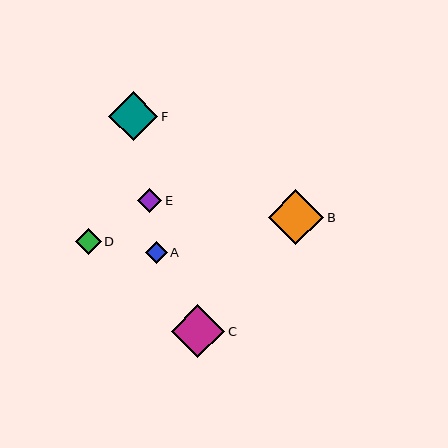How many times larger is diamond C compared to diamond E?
Diamond C is approximately 2.2 times the size of diamond E.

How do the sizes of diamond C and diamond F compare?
Diamond C and diamond F are approximately the same size.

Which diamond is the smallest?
Diamond A is the smallest with a size of approximately 22 pixels.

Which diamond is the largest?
Diamond B is the largest with a size of approximately 56 pixels.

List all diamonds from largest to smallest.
From largest to smallest: B, C, F, D, E, A.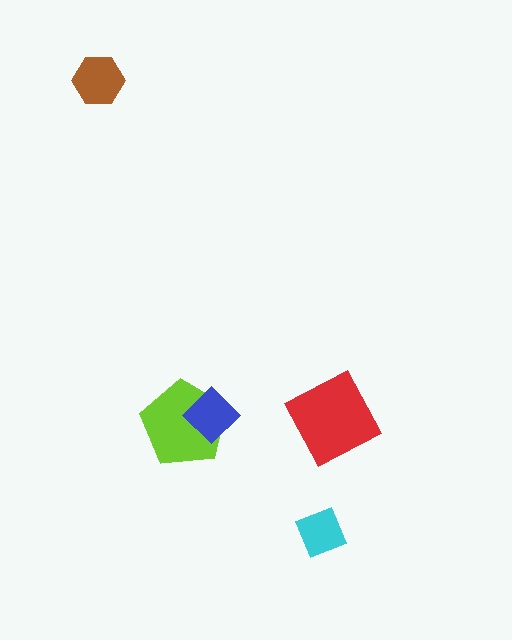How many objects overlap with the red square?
0 objects overlap with the red square.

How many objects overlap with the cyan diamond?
0 objects overlap with the cyan diamond.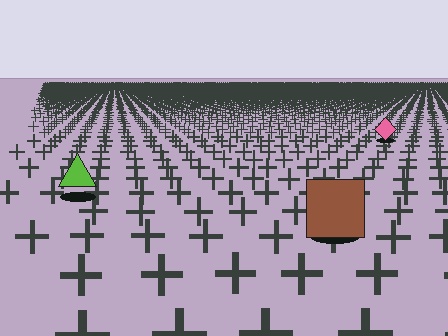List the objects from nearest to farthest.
From nearest to farthest: the brown square, the lime triangle, the pink diamond.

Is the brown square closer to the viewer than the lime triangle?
Yes. The brown square is closer — you can tell from the texture gradient: the ground texture is coarser near it.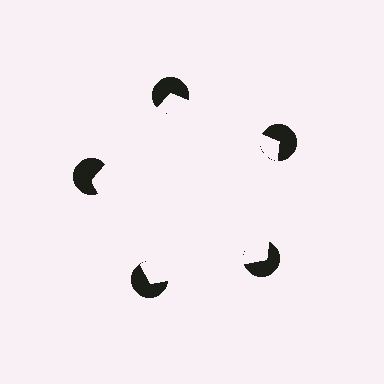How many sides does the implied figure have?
5 sides.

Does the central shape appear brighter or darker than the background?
It typically appears slightly brighter than the background, even though no actual brightness change is drawn.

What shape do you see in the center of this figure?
An illusory pentagon — its edges are inferred from the aligned wedge cuts in the pac-man discs, not physically drawn.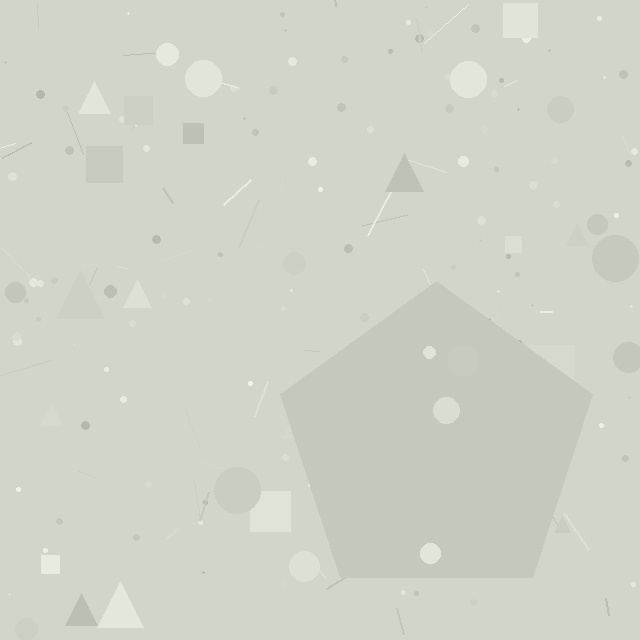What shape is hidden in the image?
A pentagon is hidden in the image.